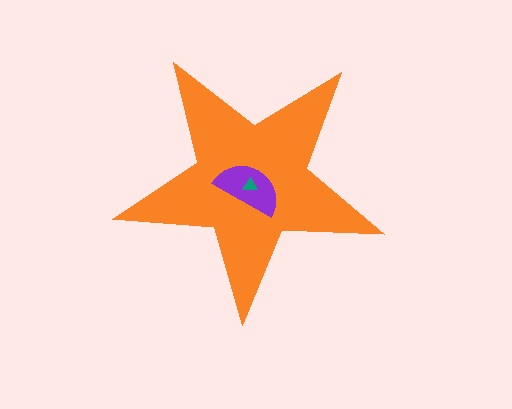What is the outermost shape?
The orange star.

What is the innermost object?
The teal triangle.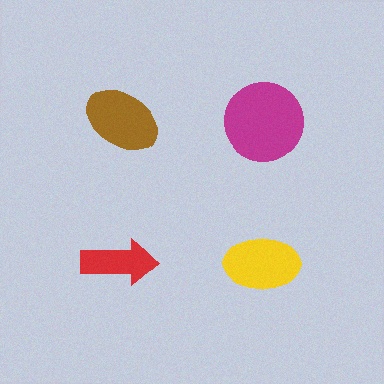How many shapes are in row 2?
2 shapes.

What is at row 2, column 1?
A red arrow.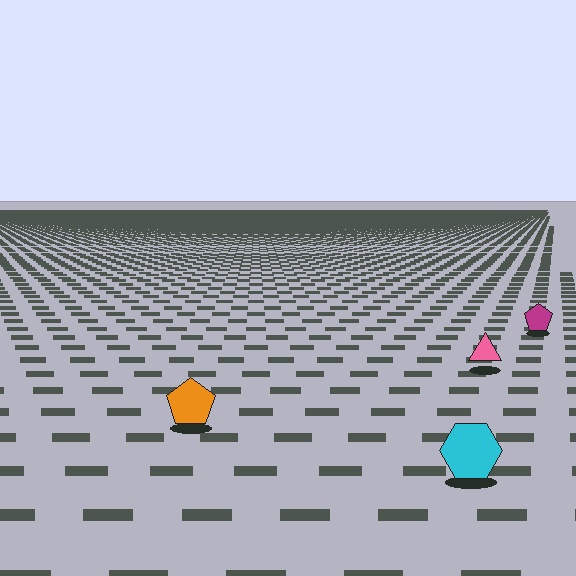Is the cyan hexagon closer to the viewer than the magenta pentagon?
Yes. The cyan hexagon is closer — you can tell from the texture gradient: the ground texture is coarser near it.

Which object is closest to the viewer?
The cyan hexagon is closest. The texture marks near it are larger and more spread out.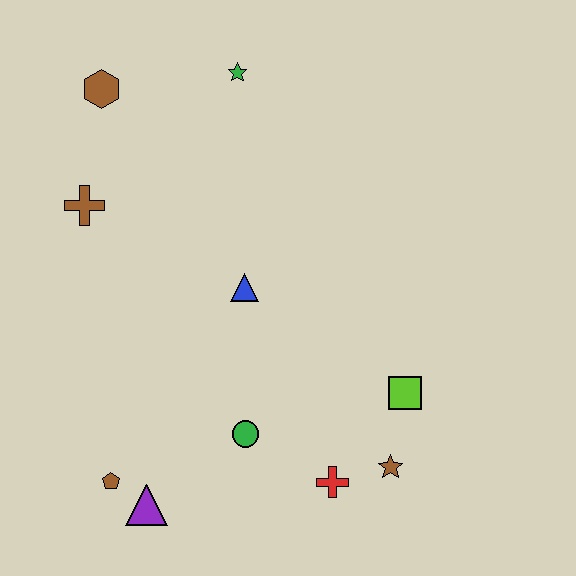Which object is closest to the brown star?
The red cross is closest to the brown star.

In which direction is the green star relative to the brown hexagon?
The green star is to the right of the brown hexagon.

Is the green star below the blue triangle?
No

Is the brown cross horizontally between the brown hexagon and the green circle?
No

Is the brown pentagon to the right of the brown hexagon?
Yes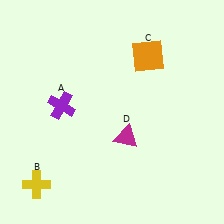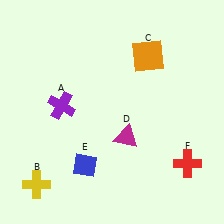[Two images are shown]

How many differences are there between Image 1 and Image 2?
There are 2 differences between the two images.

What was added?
A blue diamond (E), a red cross (F) were added in Image 2.